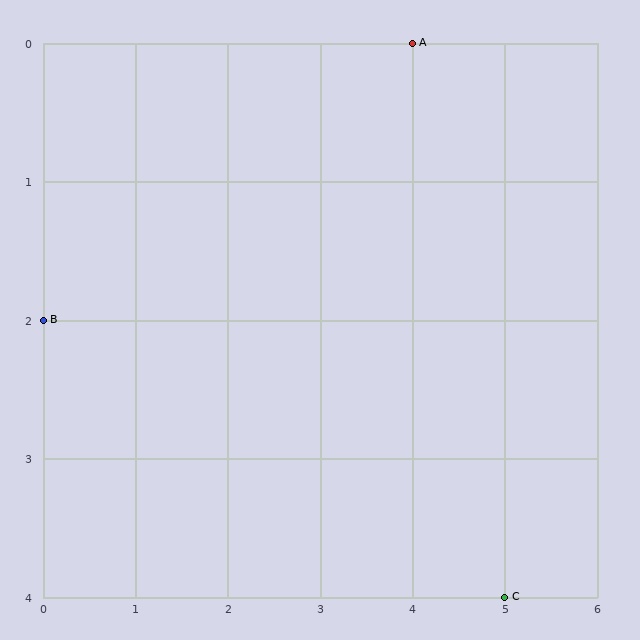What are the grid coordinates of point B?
Point B is at grid coordinates (0, 2).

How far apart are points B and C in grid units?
Points B and C are 5 columns and 2 rows apart (about 5.4 grid units diagonally).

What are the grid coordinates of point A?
Point A is at grid coordinates (4, 0).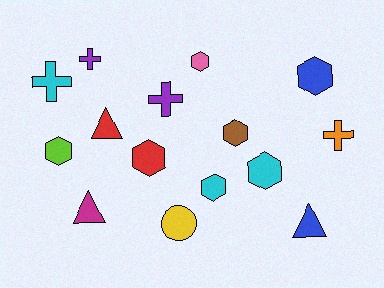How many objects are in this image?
There are 15 objects.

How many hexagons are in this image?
There are 7 hexagons.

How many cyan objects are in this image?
There are 3 cyan objects.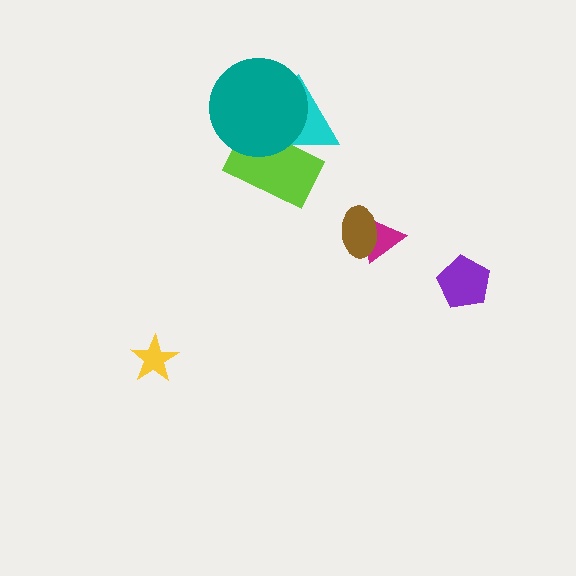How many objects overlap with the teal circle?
2 objects overlap with the teal circle.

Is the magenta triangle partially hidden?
Yes, it is partially covered by another shape.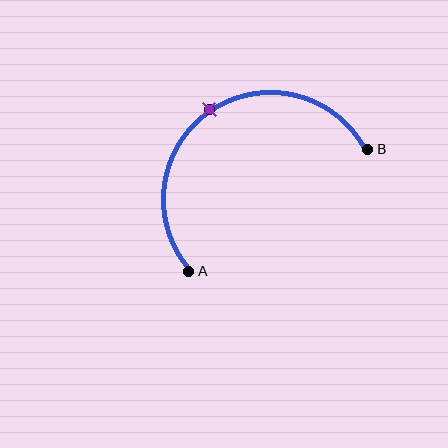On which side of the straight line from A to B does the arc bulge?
The arc bulges above and to the left of the straight line connecting A and B.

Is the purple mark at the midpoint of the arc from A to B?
Yes. The purple mark lies on the arc at equal arc-length from both A and B — it is the arc midpoint.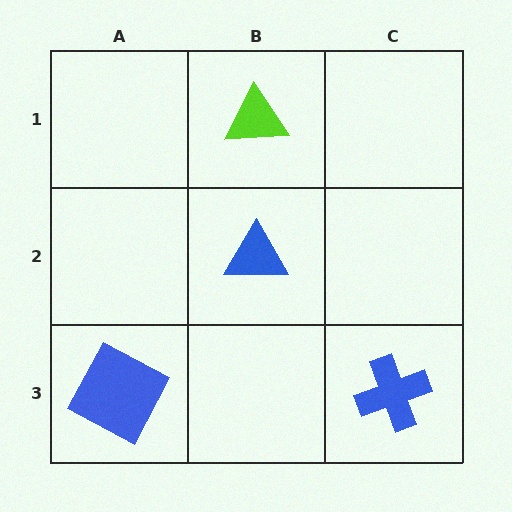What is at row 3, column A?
A blue square.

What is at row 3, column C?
A blue cross.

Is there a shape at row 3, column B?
No, that cell is empty.